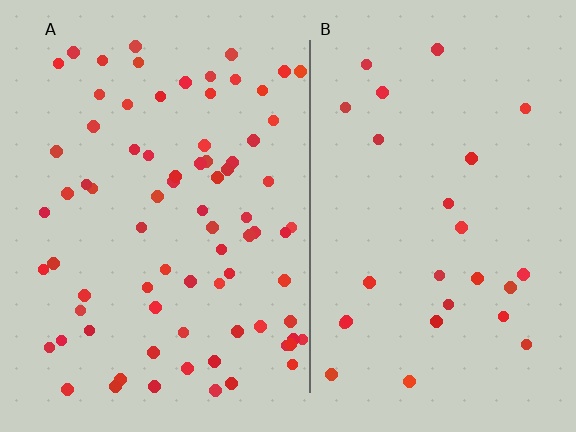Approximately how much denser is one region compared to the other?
Approximately 2.9× — region A over region B.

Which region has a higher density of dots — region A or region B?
A (the left).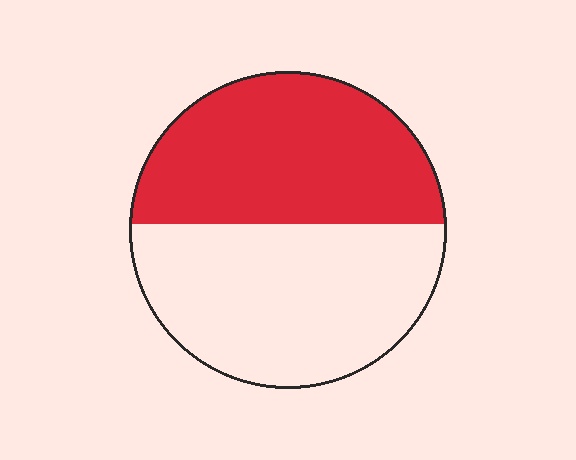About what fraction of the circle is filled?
About one half (1/2).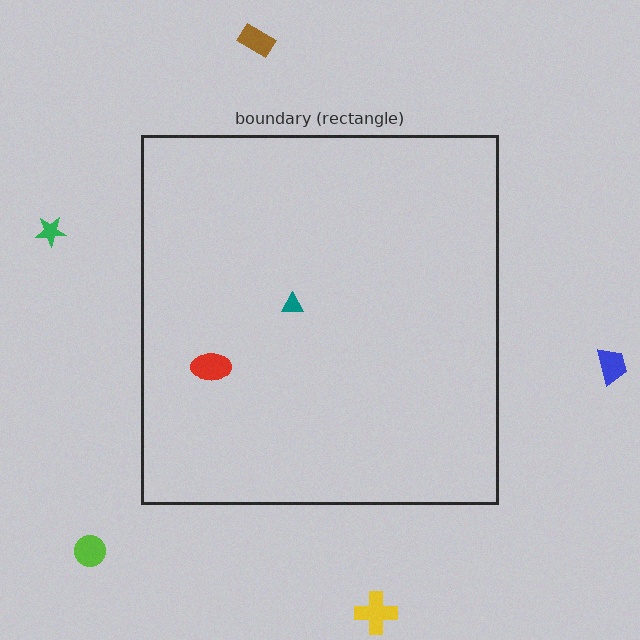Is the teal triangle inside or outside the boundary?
Inside.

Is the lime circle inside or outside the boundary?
Outside.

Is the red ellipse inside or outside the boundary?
Inside.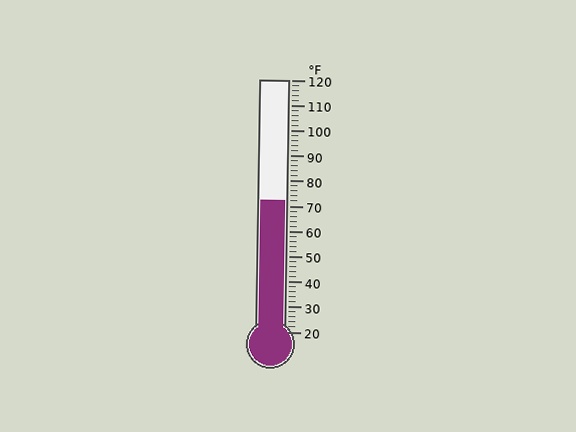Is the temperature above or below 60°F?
The temperature is above 60°F.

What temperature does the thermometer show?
The thermometer shows approximately 72°F.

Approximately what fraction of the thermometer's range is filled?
The thermometer is filled to approximately 50% of its range.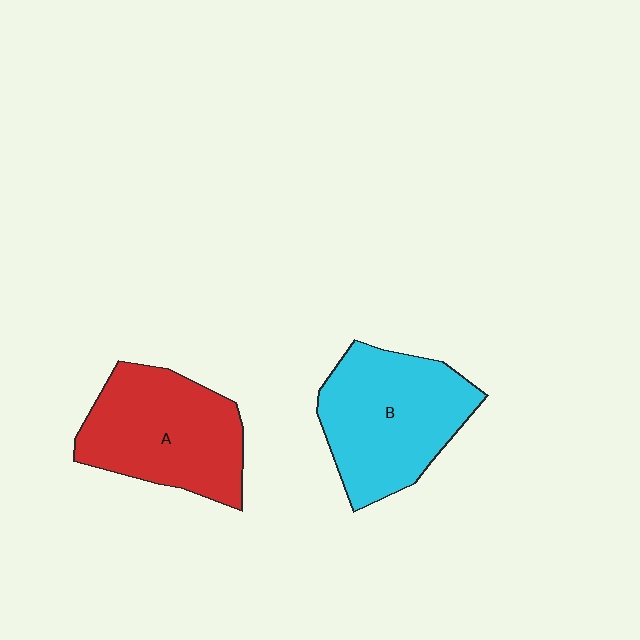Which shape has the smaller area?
Shape A (red).